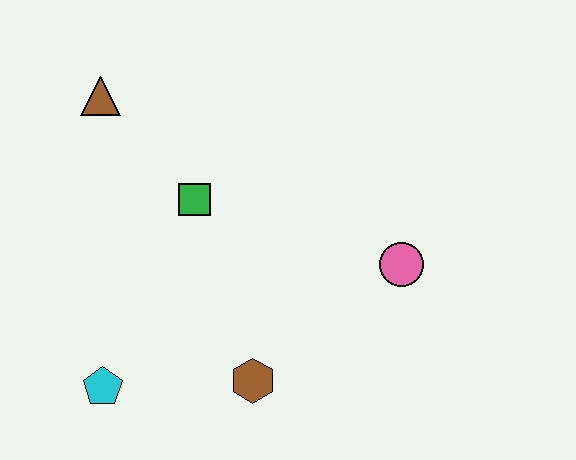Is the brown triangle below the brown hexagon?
No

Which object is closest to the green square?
The brown triangle is closest to the green square.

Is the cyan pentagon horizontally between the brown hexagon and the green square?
No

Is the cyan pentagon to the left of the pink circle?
Yes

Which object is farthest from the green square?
The pink circle is farthest from the green square.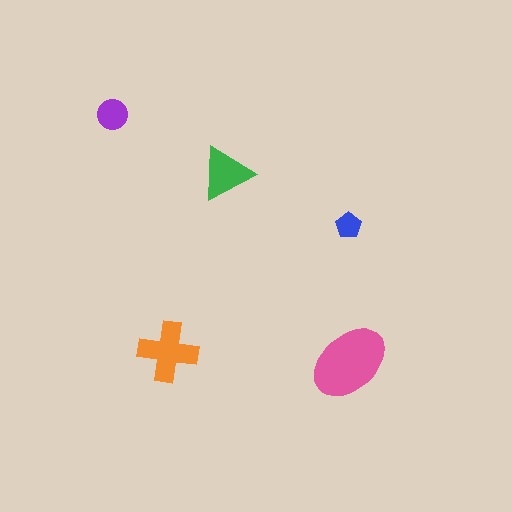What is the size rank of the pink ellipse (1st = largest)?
1st.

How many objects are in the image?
There are 5 objects in the image.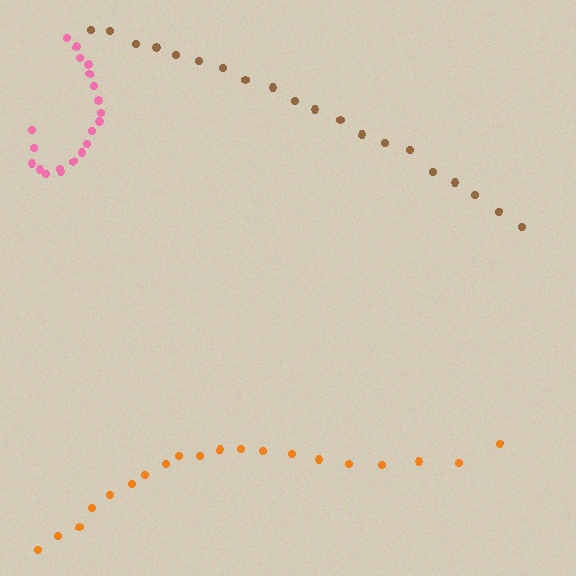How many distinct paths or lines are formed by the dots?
There are 3 distinct paths.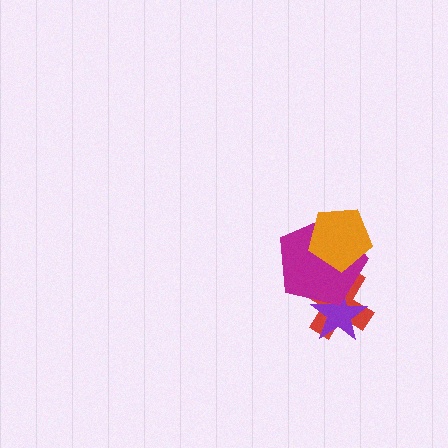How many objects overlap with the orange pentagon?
1 object overlaps with the orange pentagon.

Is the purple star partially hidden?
Yes, it is partially covered by another shape.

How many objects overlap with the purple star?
2 objects overlap with the purple star.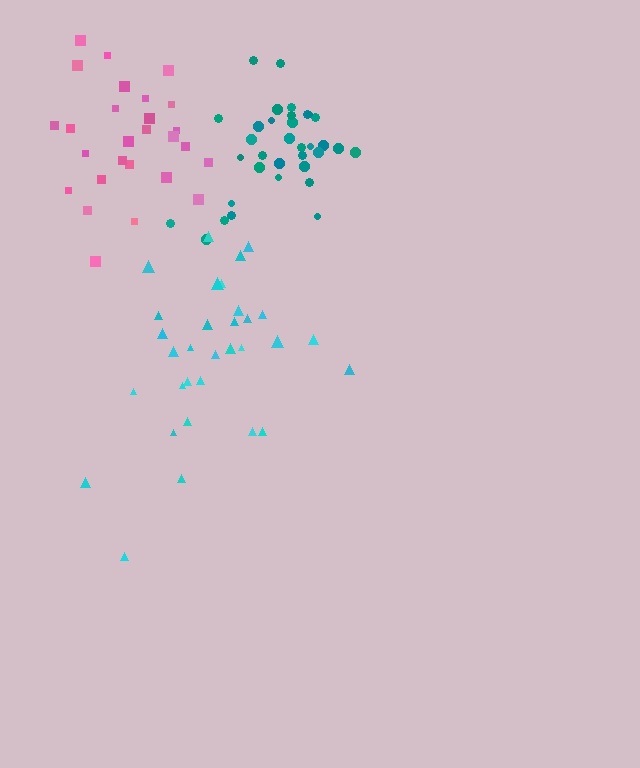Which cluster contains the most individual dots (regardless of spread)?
Teal (34).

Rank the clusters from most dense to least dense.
teal, pink, cyan.